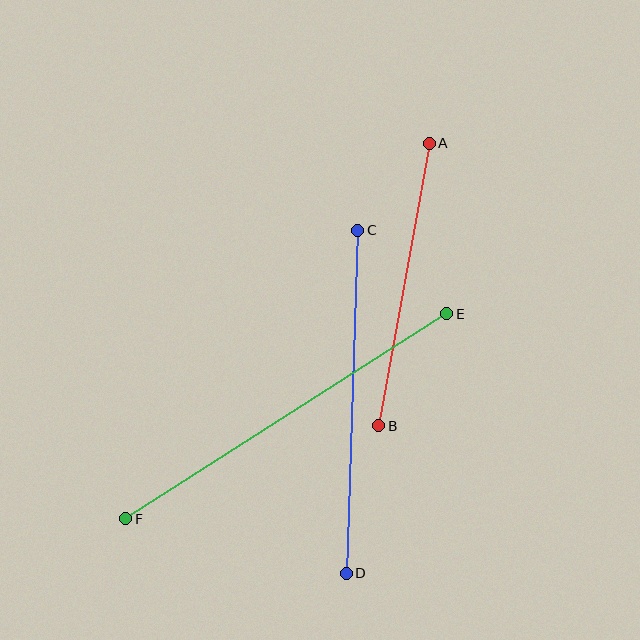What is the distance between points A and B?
The distance is approximately 287 pixels.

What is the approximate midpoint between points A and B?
The midpoint is at approximately (404, 285) pixels.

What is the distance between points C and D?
The distance is approximately 343 pixels.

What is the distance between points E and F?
The distance is approximately 381 pixels.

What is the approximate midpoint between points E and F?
The midpoint is at approximately (286, 416) pixels.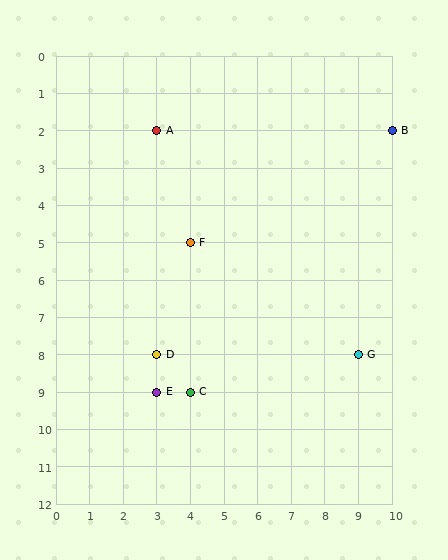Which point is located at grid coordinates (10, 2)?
Point B is at (10, 2).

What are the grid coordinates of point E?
Point E is at grid coordinates (3, 9).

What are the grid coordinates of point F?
Point F is at grid coordinates (4, 5).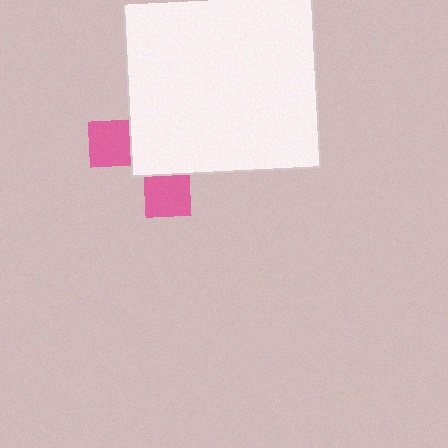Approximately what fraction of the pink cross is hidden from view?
Roughly 69% of the pink cross is hidden behind the white square.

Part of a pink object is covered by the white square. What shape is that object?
It is a cross.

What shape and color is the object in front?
The object in front is a white square.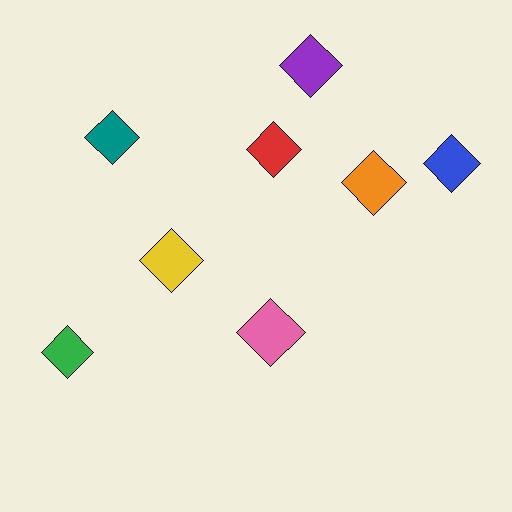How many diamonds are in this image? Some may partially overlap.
There are 8 diamonds.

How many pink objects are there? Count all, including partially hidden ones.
There is 1 pink object.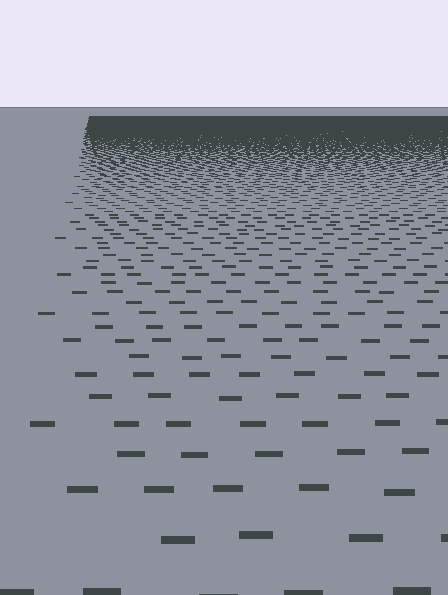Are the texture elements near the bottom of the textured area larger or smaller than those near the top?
Larger. Near the bottom, elements are closer to the viewer and appear at a bigger on-screen size.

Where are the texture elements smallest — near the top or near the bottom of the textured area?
Near the top.